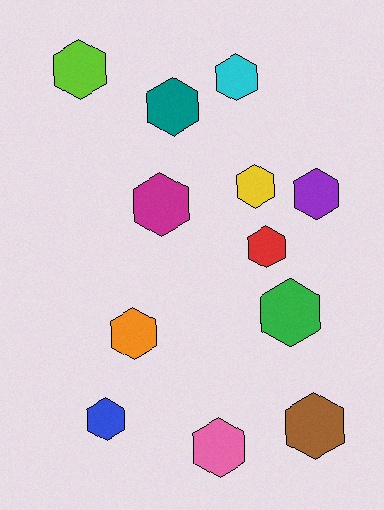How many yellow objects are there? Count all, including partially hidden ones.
There is 1 yellow object.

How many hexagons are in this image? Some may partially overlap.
There are 12 hexagons.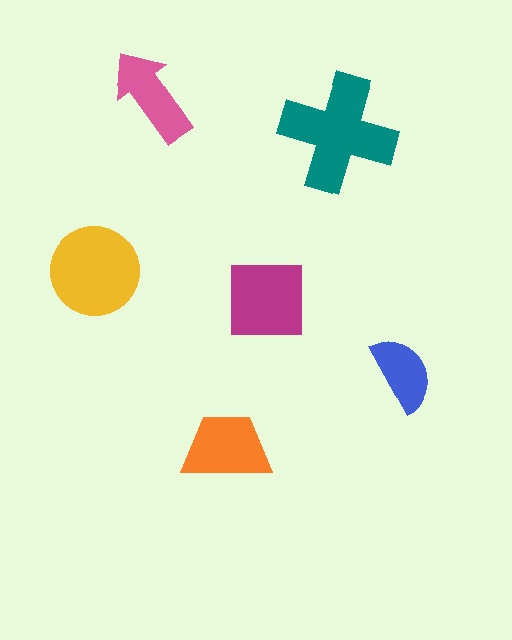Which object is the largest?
The teal cross.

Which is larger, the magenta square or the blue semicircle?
The magenta square.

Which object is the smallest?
The blue semicircle.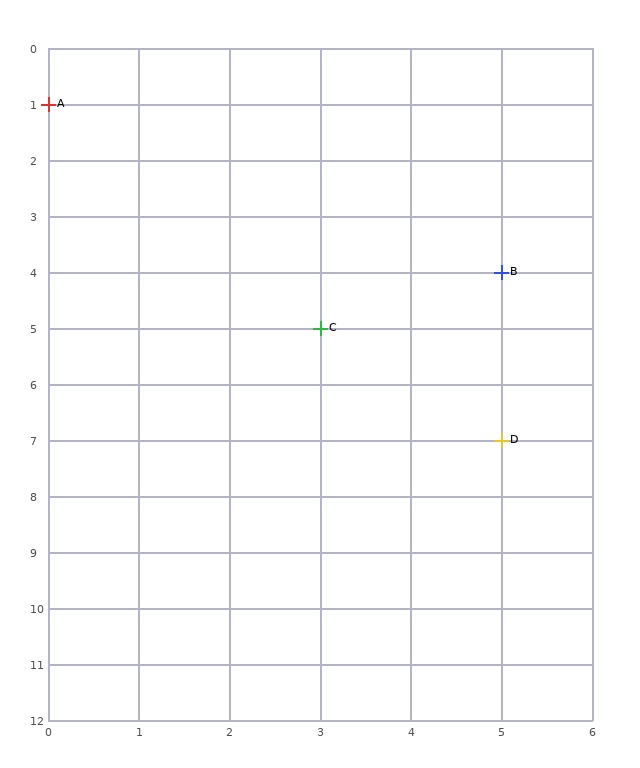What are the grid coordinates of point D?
Point D is at grid coordinates (5, 7).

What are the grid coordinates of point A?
Point A is at grid coordinates (0, 1).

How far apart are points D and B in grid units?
Points D and B are 3 rows apart.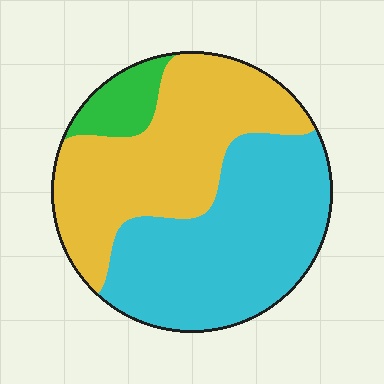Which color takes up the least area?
Green, at roughly 10%.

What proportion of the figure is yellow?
Yellow takes up between a third and a half of the figure.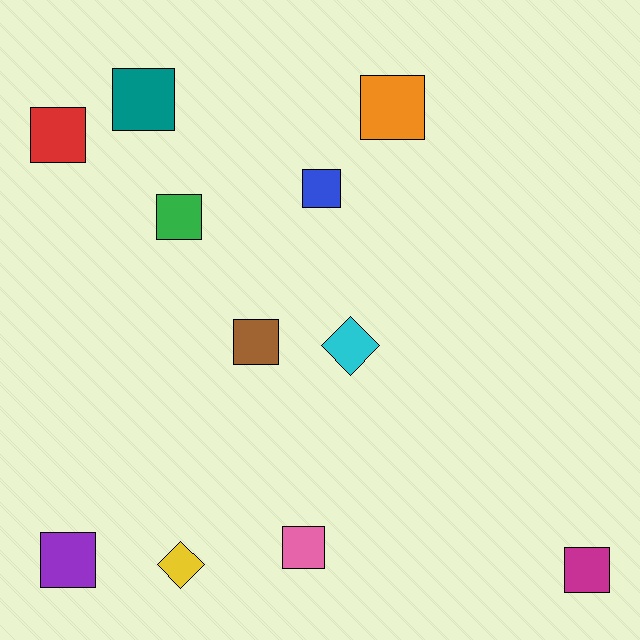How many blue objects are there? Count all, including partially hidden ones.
There is 1 blue object.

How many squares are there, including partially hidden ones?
There are 9 squares.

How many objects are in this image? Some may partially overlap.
There are 11 objects.